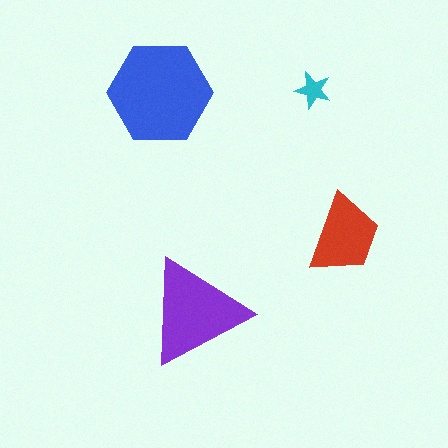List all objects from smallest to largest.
The cyan star, the red trapezoid, the purple triangle, the blue hexagon.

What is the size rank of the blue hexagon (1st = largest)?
1st.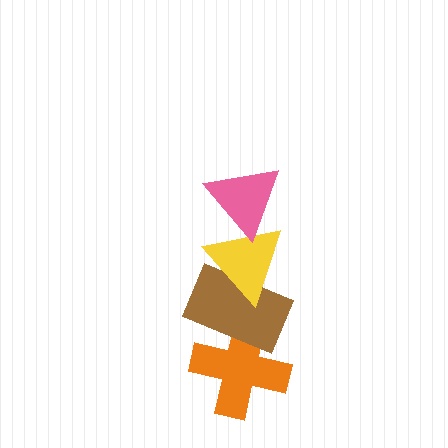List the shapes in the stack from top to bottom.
From top to bottom: the pink triangle, the yellow triangle, the brown rectangle, the orange cross.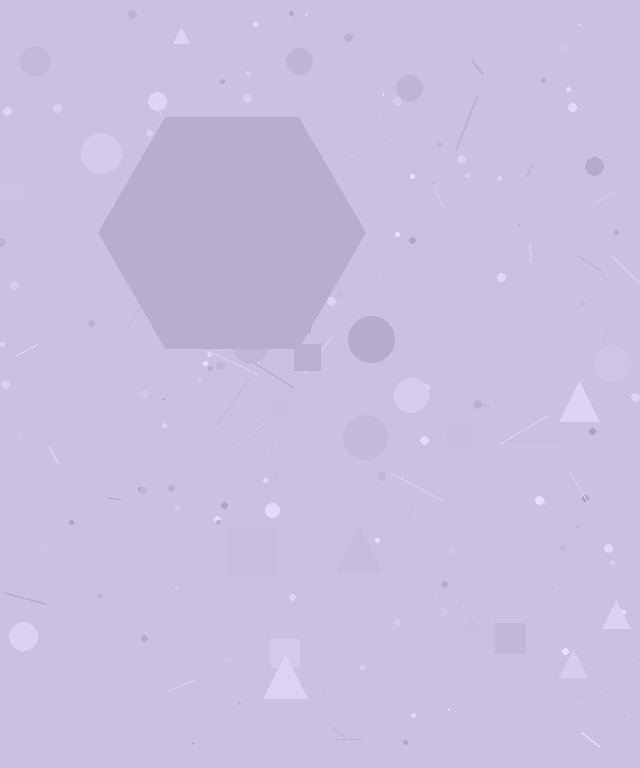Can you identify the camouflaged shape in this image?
The camouflaged shape is a hexagon.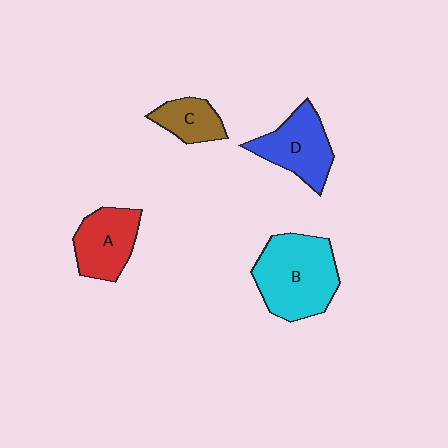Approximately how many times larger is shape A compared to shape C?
Approximately 1.5 times.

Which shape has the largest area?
Shape B (cyan).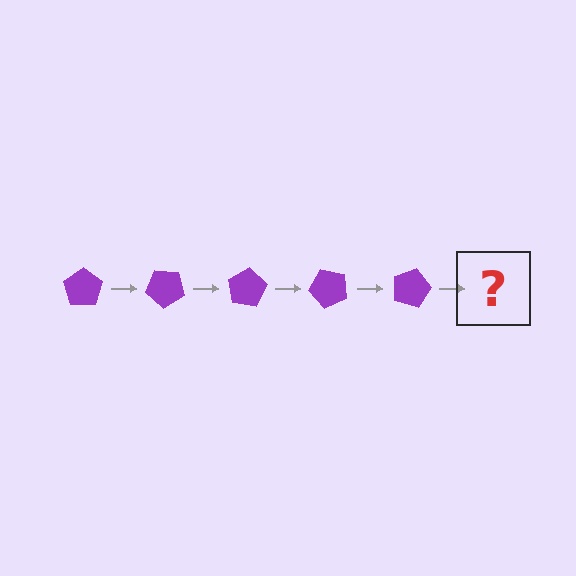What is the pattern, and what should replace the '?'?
The pattern is that the pentagon rotates 40 degrees each step. The '?' should be a purple pentagon rotated 200 degrees.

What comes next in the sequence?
The next element should be a purple pentagon rotated 200 degrees.